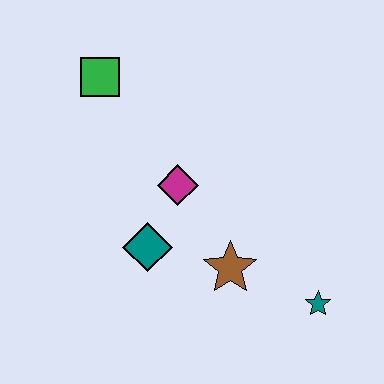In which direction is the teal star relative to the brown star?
The teal star is to the right of the brown star.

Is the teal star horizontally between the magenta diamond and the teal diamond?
No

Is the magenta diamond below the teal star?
No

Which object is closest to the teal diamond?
The magenta diamond is closest to the teal diamond.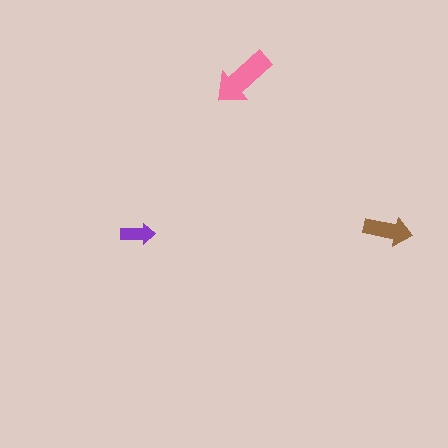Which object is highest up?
The pink arrow is topmost.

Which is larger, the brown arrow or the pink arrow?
The pink one.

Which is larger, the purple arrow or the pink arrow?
The pink one.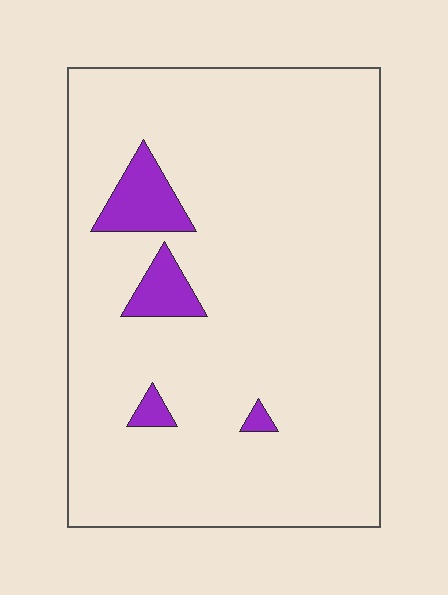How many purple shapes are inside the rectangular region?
4.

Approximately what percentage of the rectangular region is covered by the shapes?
Approximately 5%.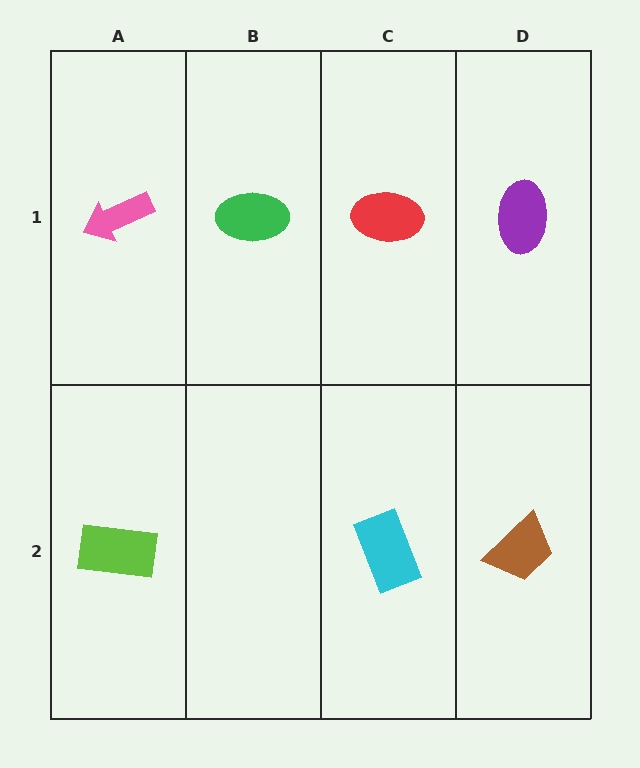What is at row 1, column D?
A purple ellipse.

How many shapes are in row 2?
3 shapes.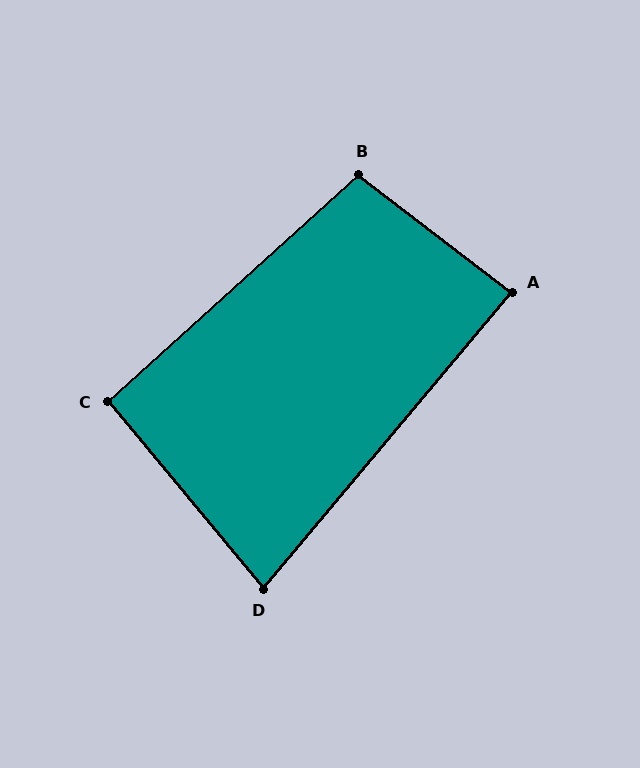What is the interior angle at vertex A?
Approximately 87 degrees (approximately right).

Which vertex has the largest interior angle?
B, at approximately 100 degrees.